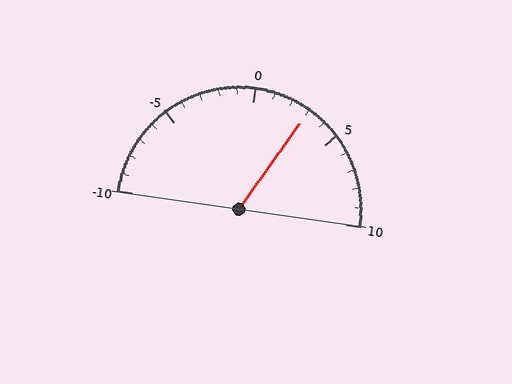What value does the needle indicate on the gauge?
The needle indicates approximately 3.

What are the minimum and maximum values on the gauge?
The gauge ranges from -10 to 10.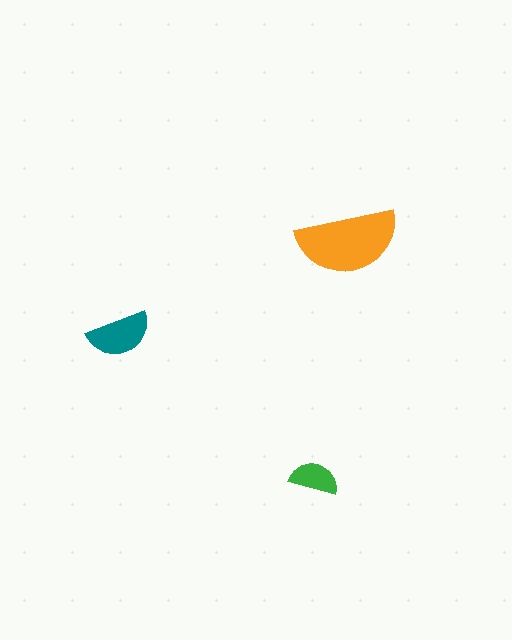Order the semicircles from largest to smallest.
the orange one, the teal one, the green one.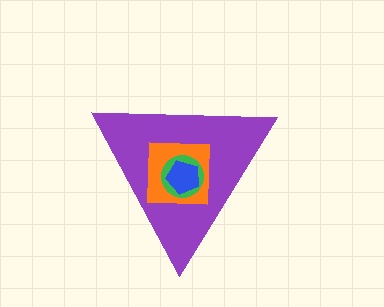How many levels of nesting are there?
4.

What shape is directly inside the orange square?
The green circle.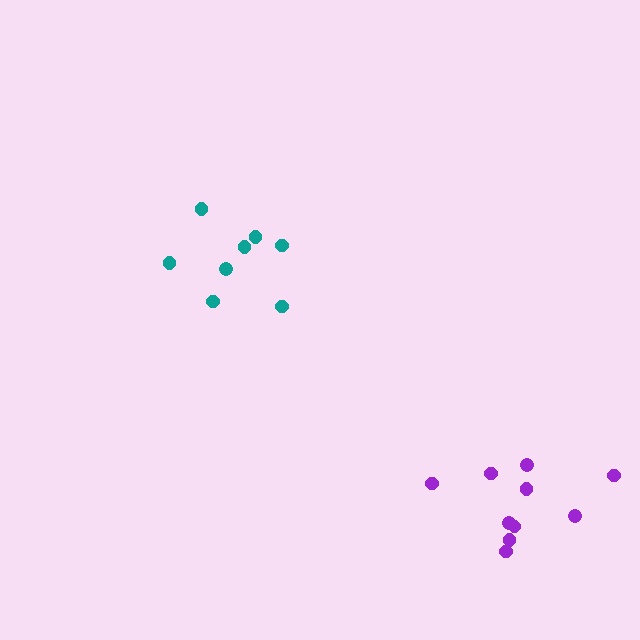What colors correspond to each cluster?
The clusters are colored: teal, purple.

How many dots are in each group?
Group 1: 8 dots, Group 2: 10 dots (18 total).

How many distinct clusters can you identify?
There are 2 distinct clusters.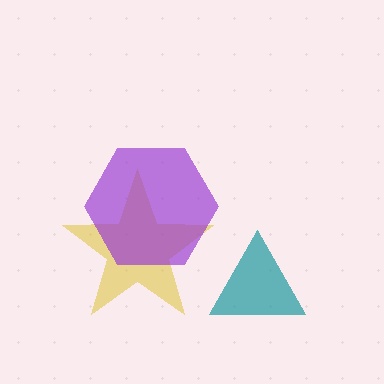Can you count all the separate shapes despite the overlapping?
Yes, there are 3 separate shapes.